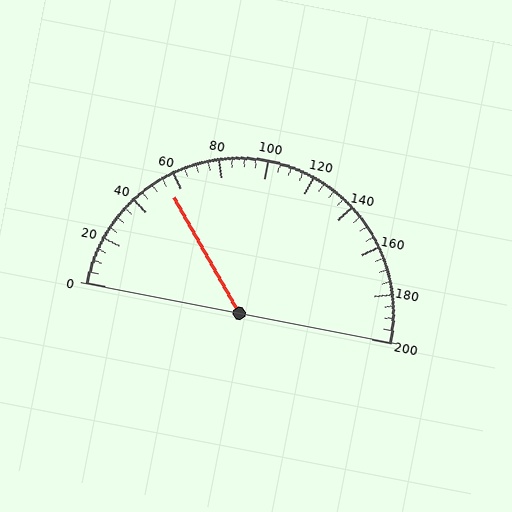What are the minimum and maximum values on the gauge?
The gauge ranges from 0 to 200.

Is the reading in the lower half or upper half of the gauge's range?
The reading is in the lower half of the range (0 to 200).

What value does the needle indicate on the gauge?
The needle indicates approximately 55.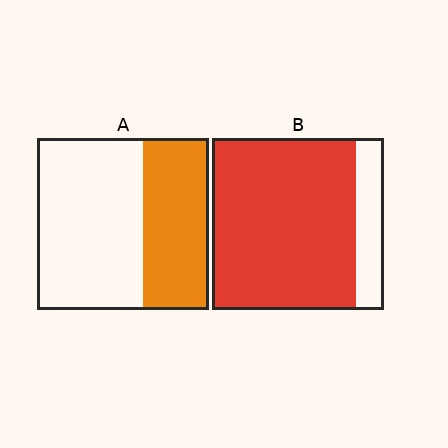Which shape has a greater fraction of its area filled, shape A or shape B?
Shape B.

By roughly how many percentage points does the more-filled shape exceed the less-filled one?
By roughly 45 percentage points (B over A).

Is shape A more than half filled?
No.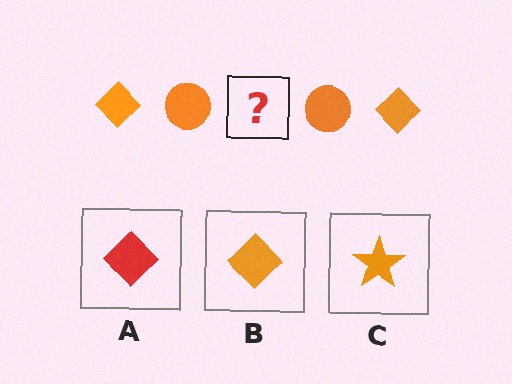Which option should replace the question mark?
Option B.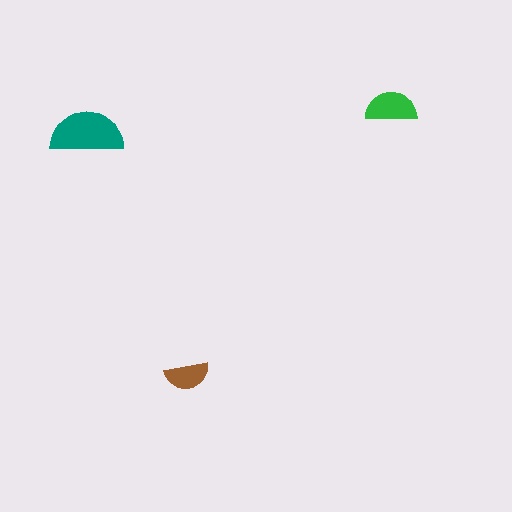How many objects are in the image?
There are 3 objects in the image.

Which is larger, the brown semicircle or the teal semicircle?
The teal one.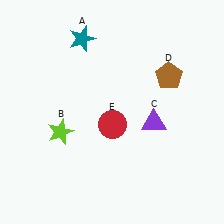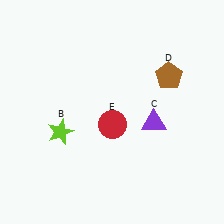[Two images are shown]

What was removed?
The teal star (A) was removed in Image 2.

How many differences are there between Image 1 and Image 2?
There is 1 difference between the two images.